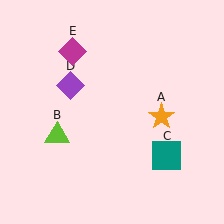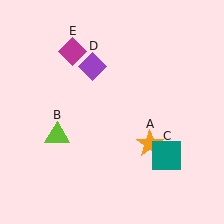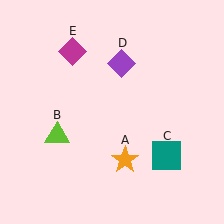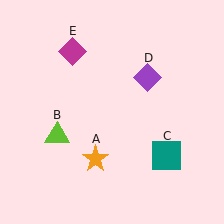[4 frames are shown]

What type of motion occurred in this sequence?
The orange star (object A), purple diamond (object D) rotated clockwise around the center of the scene.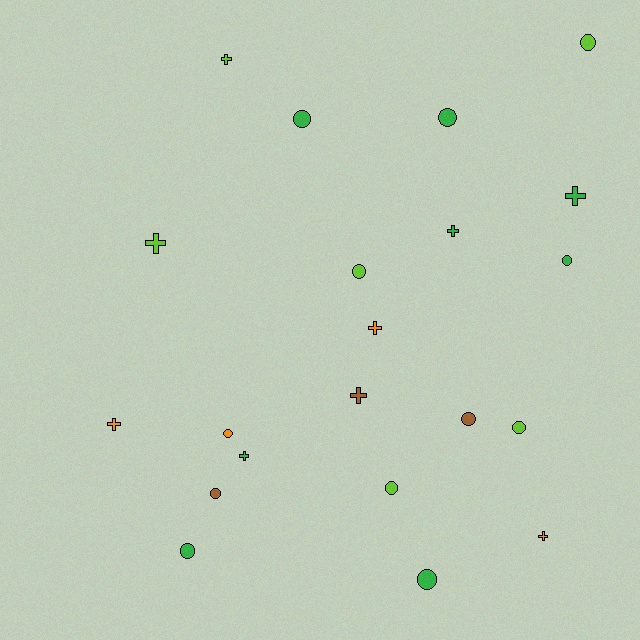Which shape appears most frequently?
Circle, with 12 objects.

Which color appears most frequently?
Green, with 8 objects.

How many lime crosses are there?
There are 2 lime crosses.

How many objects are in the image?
There are 21 objects.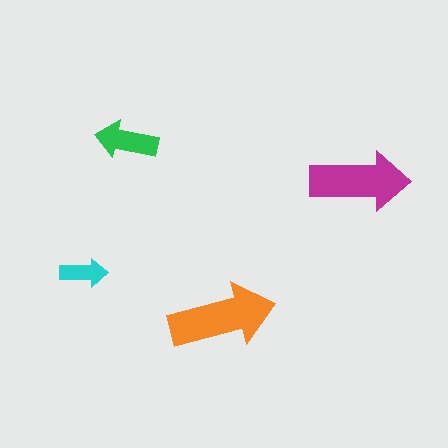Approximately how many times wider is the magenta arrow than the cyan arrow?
About 2 times wider.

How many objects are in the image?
There are 4 objects in the image.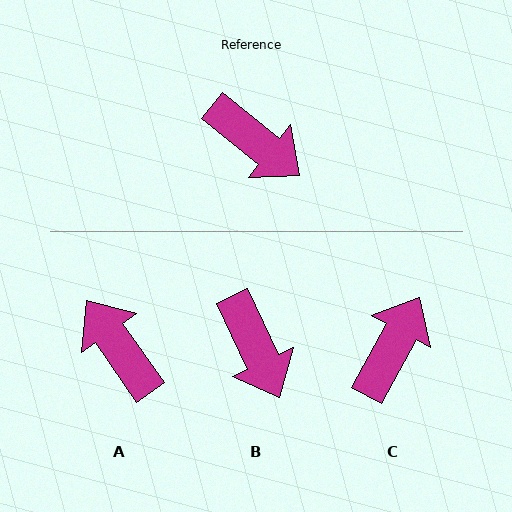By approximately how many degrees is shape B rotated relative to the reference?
Approximately 26 degrees clockwise.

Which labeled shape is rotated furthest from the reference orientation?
A, about 164 degrees away.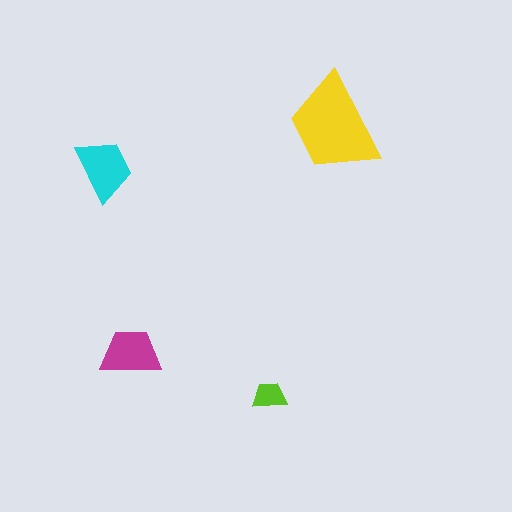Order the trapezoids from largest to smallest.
the yellow one, the cyan one, the magenta one, the lime one.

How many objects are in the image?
There are 4 objects in the image.